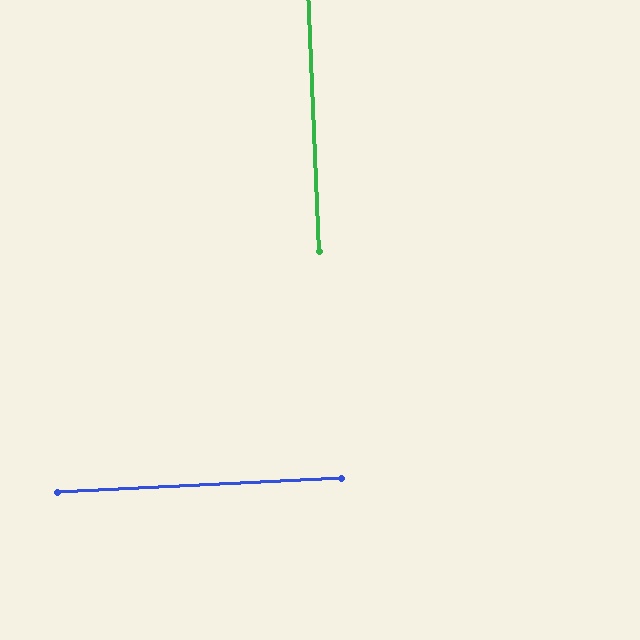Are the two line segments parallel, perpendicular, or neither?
Perpendicular — they meet at approximately 89°.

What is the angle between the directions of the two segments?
Approximately 89 degrees.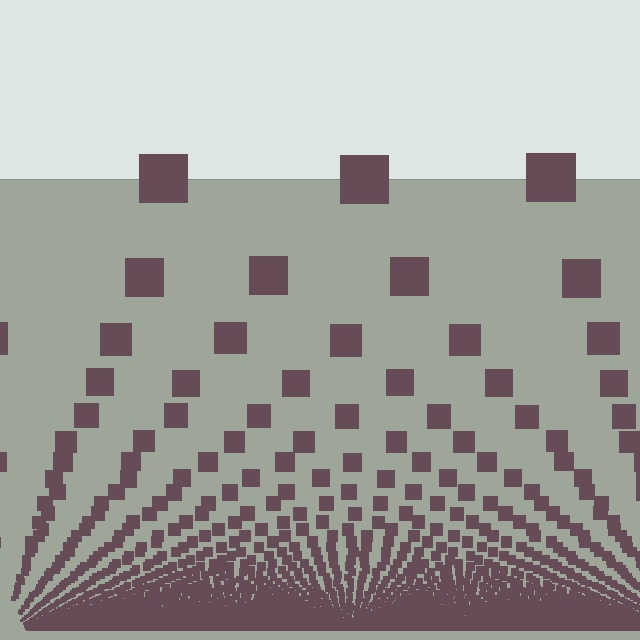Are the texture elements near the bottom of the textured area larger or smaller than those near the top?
Smaller. The gradient is inverted — elements near the bottom are smaller and denser.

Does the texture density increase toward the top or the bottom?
Density increases toward the bottom.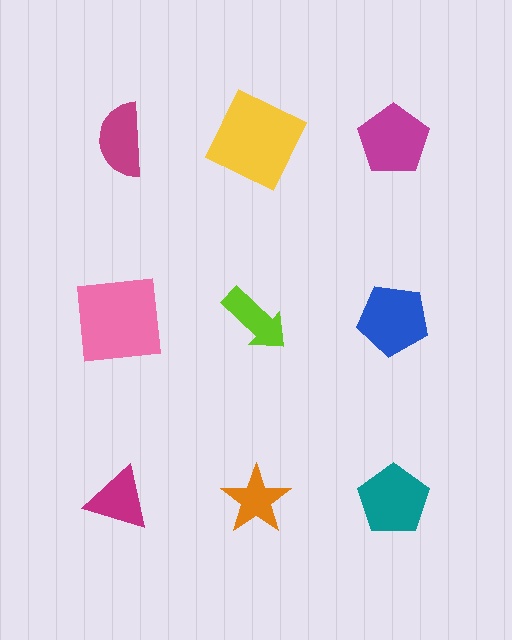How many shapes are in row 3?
3 shapes.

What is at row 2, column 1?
A pink square.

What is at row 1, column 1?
A magenta semicircle.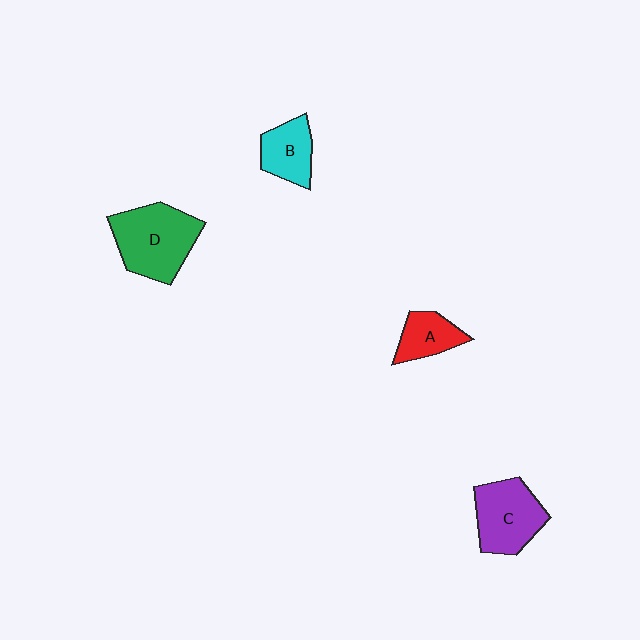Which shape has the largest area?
Shape D (green).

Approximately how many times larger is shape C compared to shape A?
Approximately 1.7 times.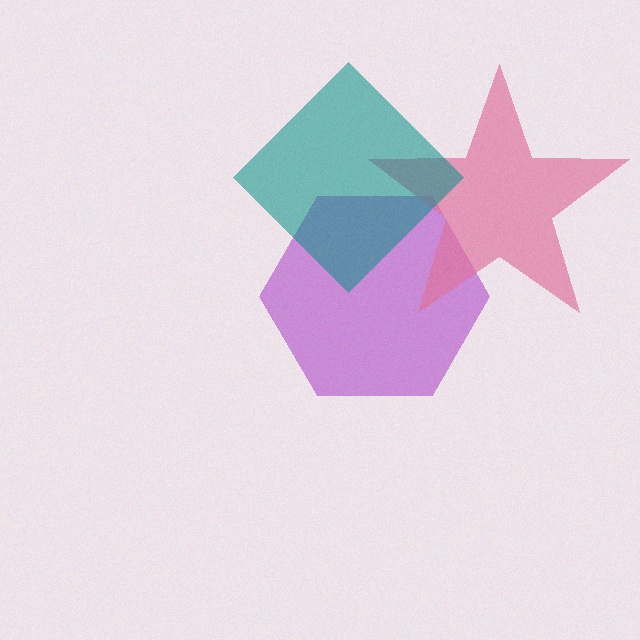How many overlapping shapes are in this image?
There are 3 overlapping shapes in the image.